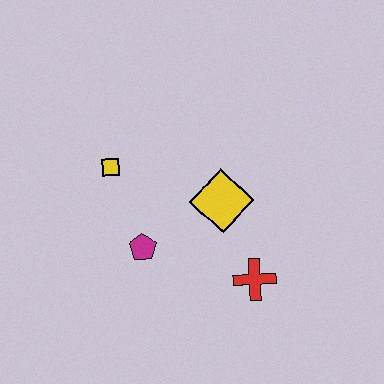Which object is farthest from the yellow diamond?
The yellow square is farthest from the yellow diamond.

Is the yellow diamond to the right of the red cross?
No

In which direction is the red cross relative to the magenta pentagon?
The red cross is to the right of the magenta pentagon.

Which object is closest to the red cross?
The yellow diamond is closest to the red cross.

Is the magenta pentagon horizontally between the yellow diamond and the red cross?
No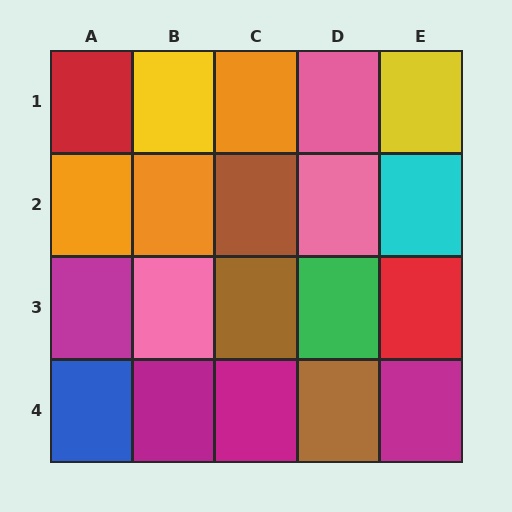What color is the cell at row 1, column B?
Yellow.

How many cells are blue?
1 cell is blue.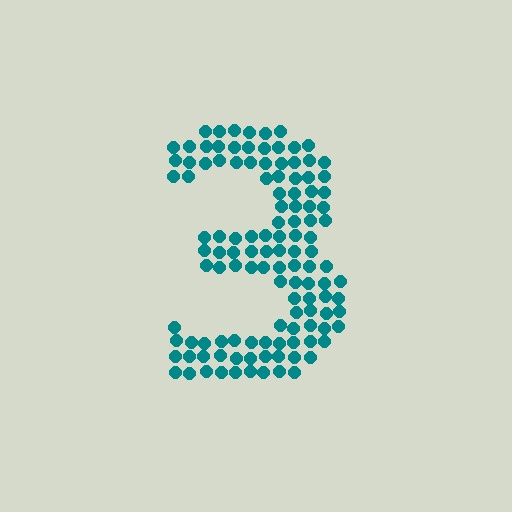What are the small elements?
The small elements are circles.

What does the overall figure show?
The overall figure shows the digit 3.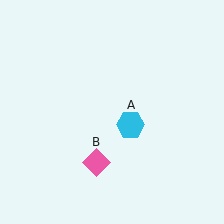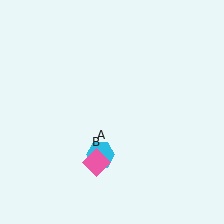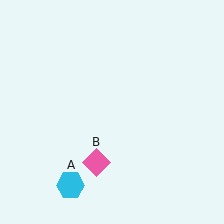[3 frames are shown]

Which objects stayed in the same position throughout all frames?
Pink diamond (object B) remained stationary.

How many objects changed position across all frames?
1 object changed position: cyan hexagon (object A).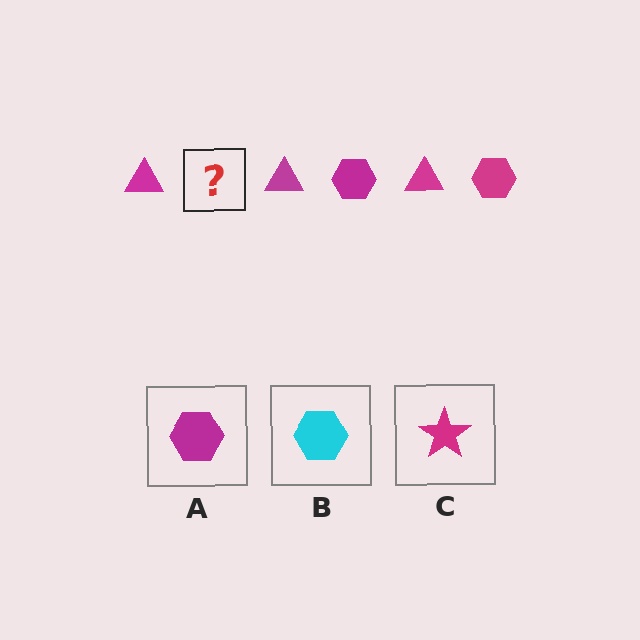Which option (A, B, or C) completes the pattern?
A.